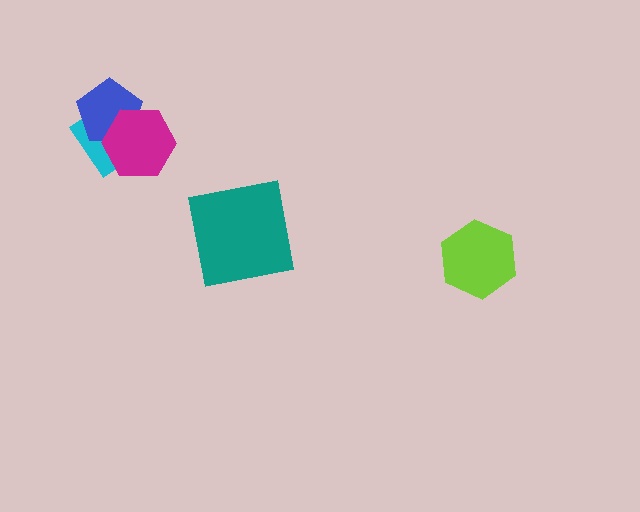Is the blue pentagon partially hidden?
Yes, it is partially covered by another shape.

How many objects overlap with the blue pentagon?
2 objects overlap with the blue pentagon.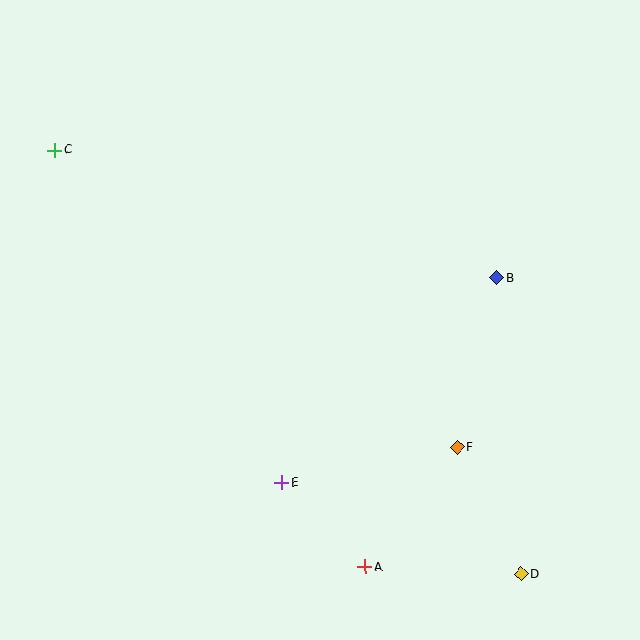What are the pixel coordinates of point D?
Point D is at (521, 574).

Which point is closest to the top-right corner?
Point B is closest to the top-right corner.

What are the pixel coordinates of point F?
Point F is at (458, 447).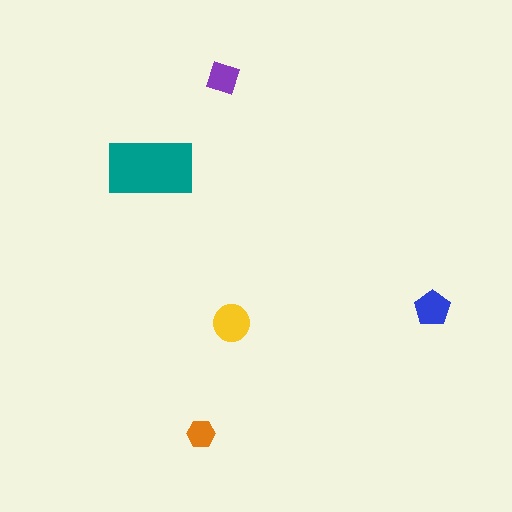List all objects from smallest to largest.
The orange hexagon, the purple diamond, the blue pentagon, the yellow circle, the teal rectangle.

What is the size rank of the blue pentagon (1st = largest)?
3rd.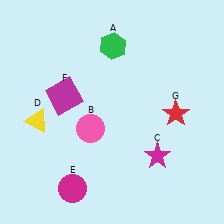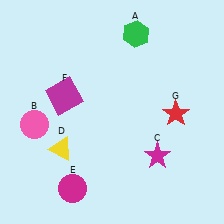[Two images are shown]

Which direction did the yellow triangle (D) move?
The yellow triangle (D) moved down.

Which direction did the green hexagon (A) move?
The green hexagon (A) moved right.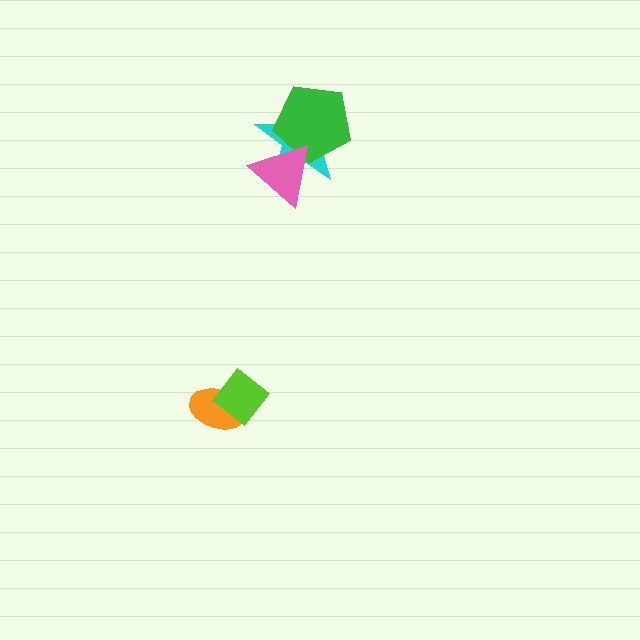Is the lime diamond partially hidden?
No, no other shape covers it.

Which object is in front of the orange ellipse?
The lime diamond is in front of the orange ellipse.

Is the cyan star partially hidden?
Yes, it is partially covered by another shape.